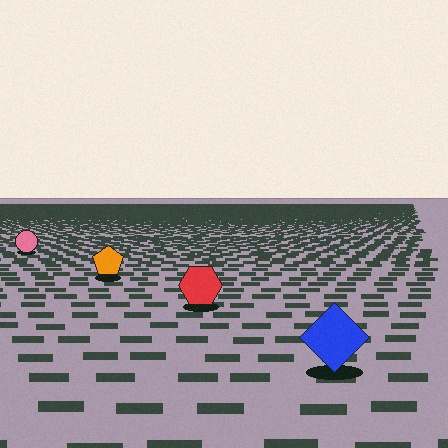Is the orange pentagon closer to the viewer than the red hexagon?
No. The red hexagon is closer — you can tell from the texture gradient: the ground texture is coarser near it.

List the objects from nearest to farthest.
From nearest to farthest: the blue diamond, the red hexagon, the orange pentagon, the pink circle.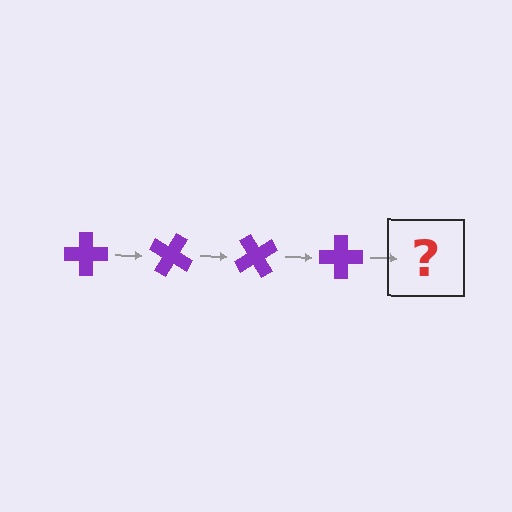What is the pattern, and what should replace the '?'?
The pattern is that the cross rotates 30 degrees each step. The '?' should be a purple cross rotated 120 degrees.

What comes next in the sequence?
The next element should be a purple cross rotated 120 degrees.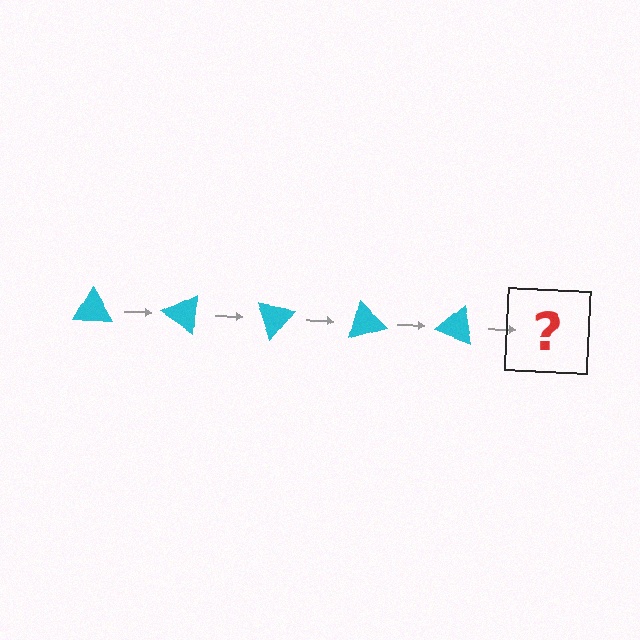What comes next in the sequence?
The next element should be a cyan triangle rotated 175 degrees.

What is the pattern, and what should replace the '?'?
The pattern is that the triangle rotates 35 degrees each step. The '?' should be a cyan triangle rotated 175 degrees.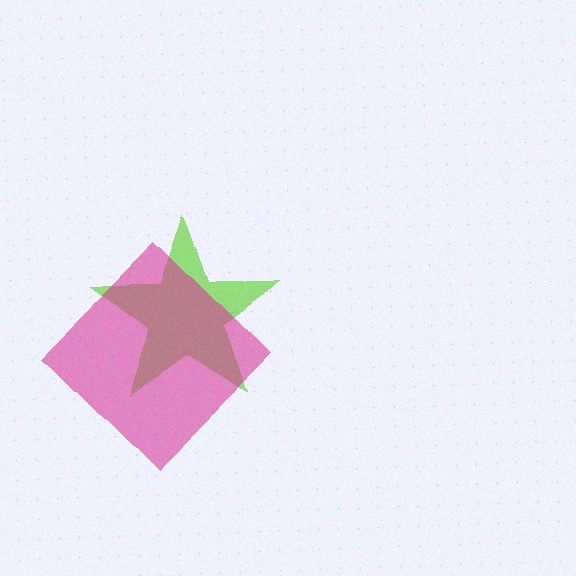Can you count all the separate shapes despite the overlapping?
Yes, there are 2 separate shapes.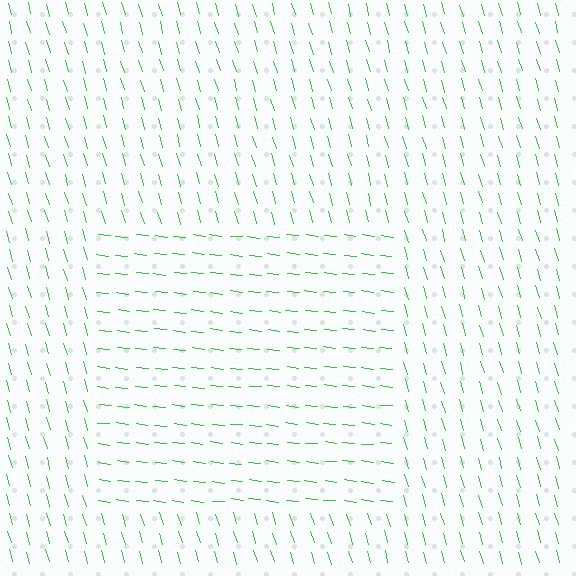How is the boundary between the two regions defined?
The boundary is defined purely by a change in line orientation (approximately 67 degrees difference). All lines are the same color and thickness.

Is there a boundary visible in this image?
Yes, there is a texture boundary formed by a change in line orientation.